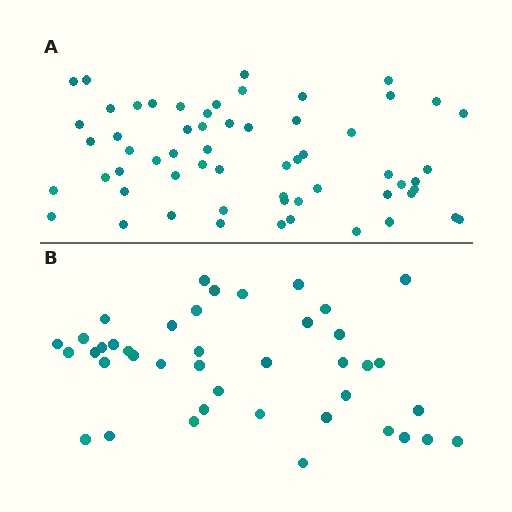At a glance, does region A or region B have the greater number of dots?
Region A (the top region) has more dots.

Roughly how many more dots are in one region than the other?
Region A has approximately 20 more dots than region B.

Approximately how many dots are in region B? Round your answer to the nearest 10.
About 40 dots. (The exact count is 41, which rounds to 40.)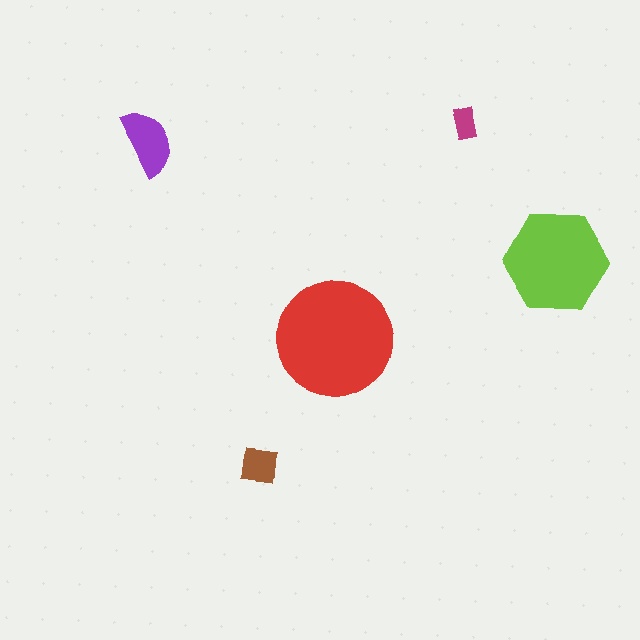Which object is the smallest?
The magenta rectangle.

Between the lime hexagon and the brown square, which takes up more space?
The lime hexagon.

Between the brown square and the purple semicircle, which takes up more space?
The purple semicircle.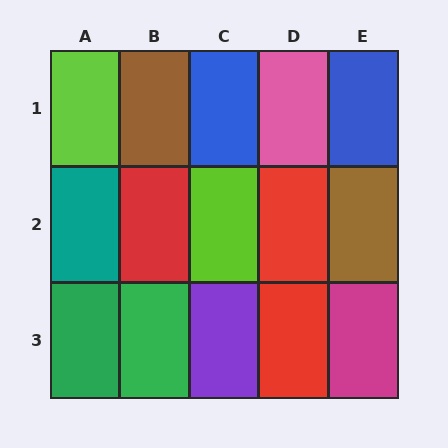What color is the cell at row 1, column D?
Pink.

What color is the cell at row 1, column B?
Brown.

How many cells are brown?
2 cells are brown.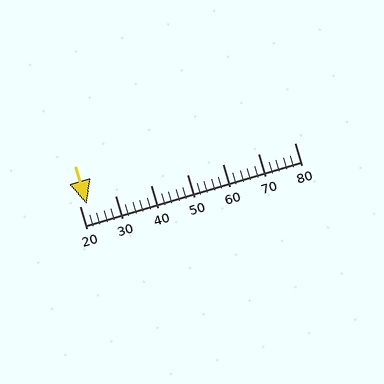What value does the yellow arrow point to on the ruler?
The yellow arrow points to approximately 22.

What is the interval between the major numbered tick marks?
The major tick marks are spaced 10 units apart.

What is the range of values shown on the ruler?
The ruler shows values from 20 to 80.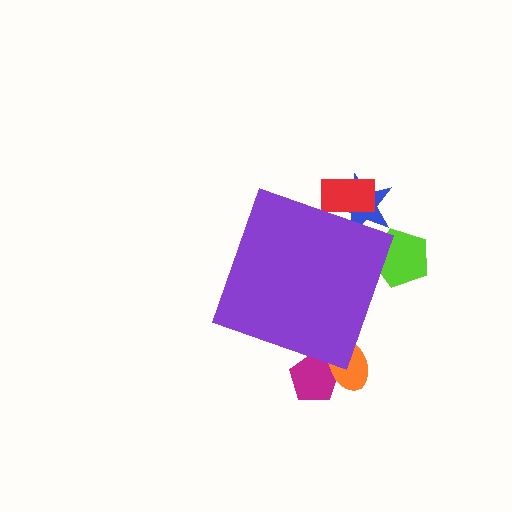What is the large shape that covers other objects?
A purple diamond.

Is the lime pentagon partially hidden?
Yes, the lime pentagon is partially hidden behind the purple diamond.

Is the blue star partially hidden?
Yes, the blue star is partially hidden behind the purple diamond.